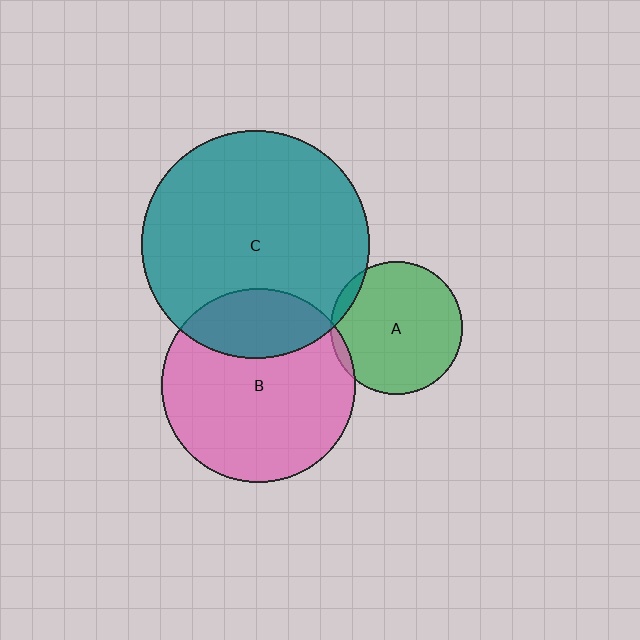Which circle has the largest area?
Circle C (teal).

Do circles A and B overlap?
Yes.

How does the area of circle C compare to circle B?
Approximately 1.4 times.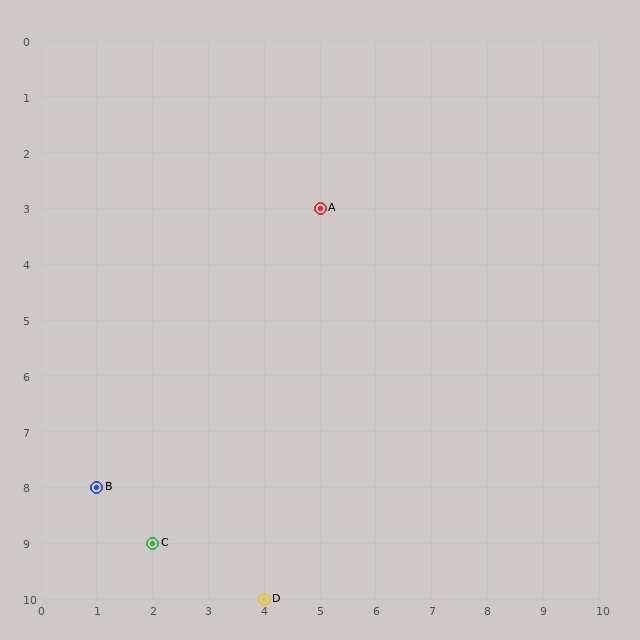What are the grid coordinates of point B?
Point B is at grid coordinates (1, 8).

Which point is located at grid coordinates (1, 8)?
Point B is at (1, 8).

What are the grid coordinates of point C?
Point C is at grid coordinates (2, 9).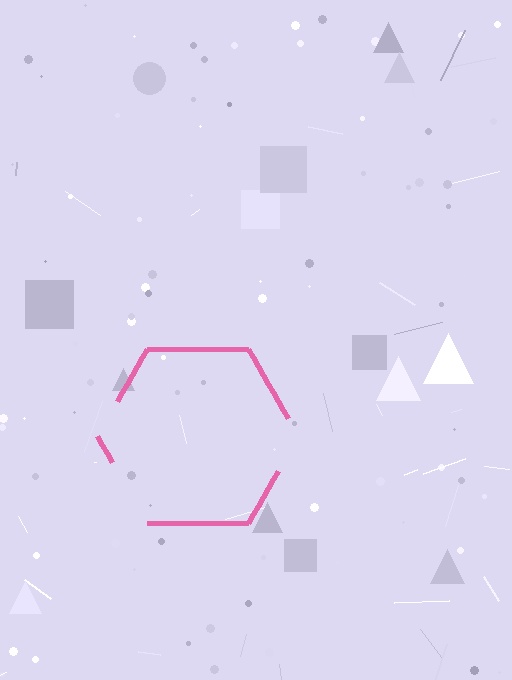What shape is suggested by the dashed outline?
The dashed outline suggests a hexagon.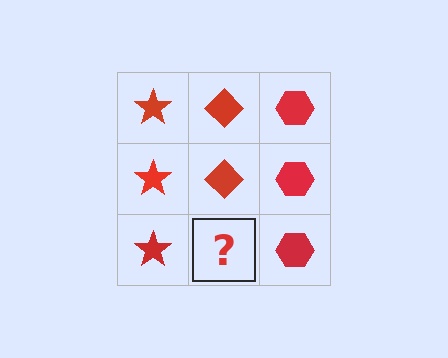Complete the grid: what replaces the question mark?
The question mark should be replaced with a red diamond.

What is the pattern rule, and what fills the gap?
The rule is that each column has a consistent shape. The gap should be filled with a red diamond.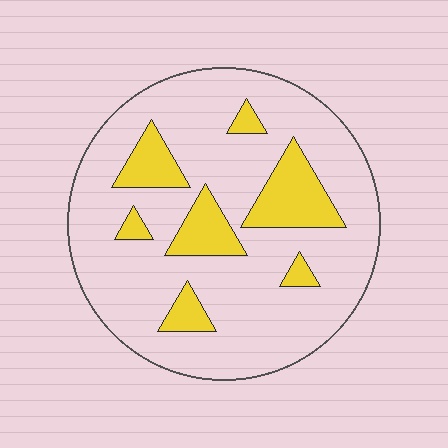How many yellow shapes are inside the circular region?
7.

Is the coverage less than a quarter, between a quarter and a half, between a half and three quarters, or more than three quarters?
Less than a quarter.